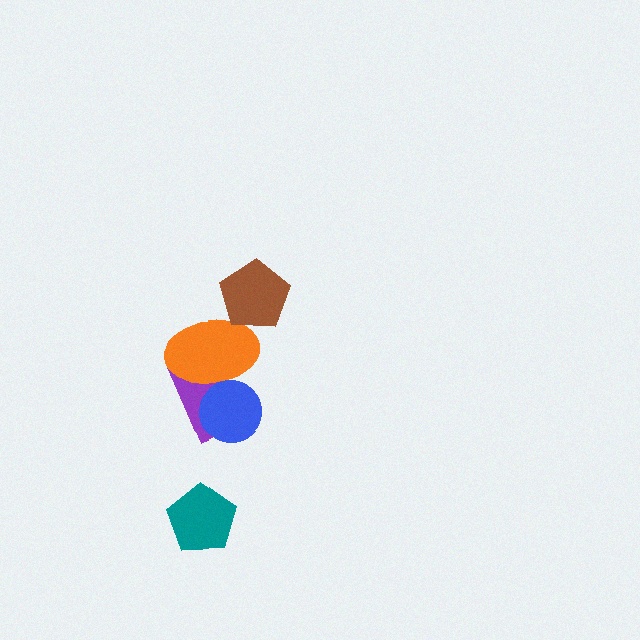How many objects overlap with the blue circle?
2 objects overlap with the blue circle.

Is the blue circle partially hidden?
Yes, it is partially covered by another shape.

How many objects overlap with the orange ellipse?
3 objects overlap with the orange ellipse.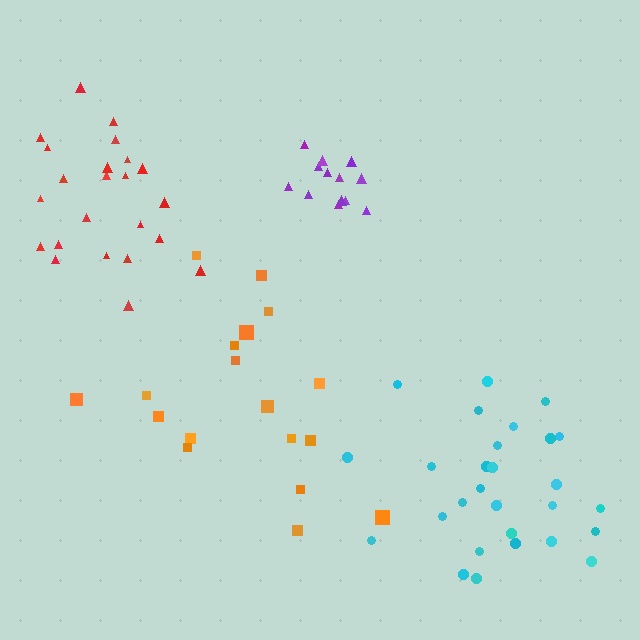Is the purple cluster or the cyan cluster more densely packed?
Purple.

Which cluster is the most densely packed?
Purple.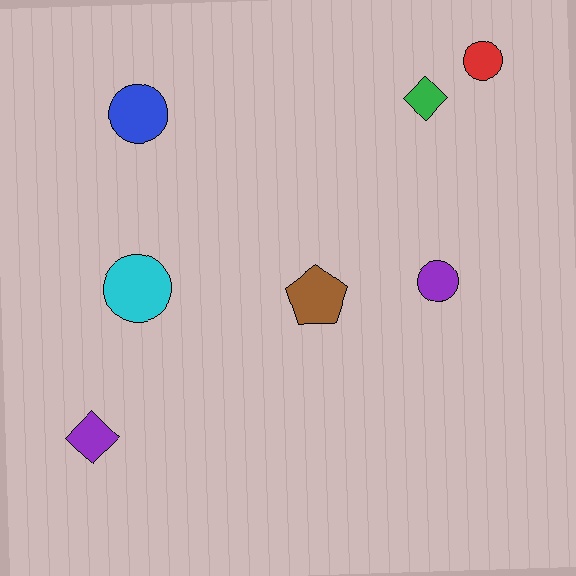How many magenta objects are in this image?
There are no magenta objects.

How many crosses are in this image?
There are no crosses.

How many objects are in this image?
There are 7 objects.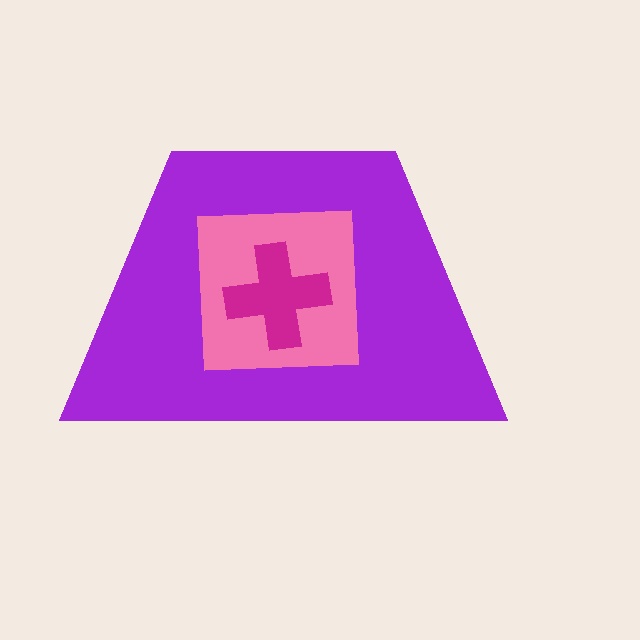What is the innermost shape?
The magenta cross.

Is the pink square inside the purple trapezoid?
Yes.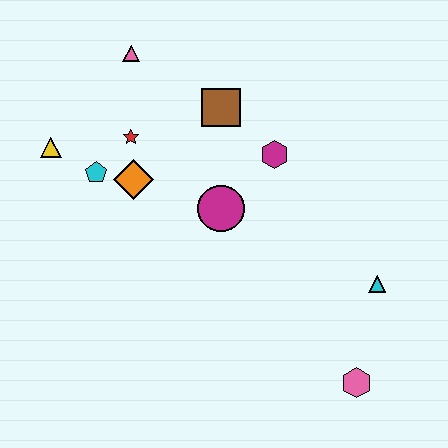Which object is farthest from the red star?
The pink hexagon is farthest from the red star.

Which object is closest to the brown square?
The magenta hexagon is closest to the brown square.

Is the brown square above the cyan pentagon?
Yes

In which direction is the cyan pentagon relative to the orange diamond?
The cyan pentagon is to the left of the orange diamond.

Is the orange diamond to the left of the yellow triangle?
No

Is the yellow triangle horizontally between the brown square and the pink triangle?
No